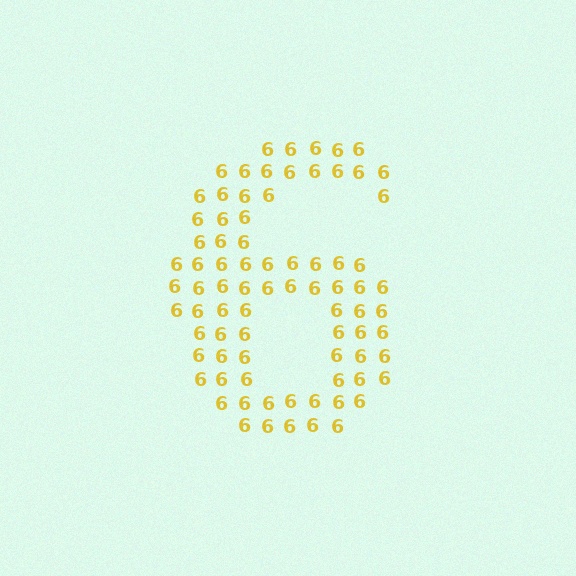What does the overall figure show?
The overall figure shows the digit 6.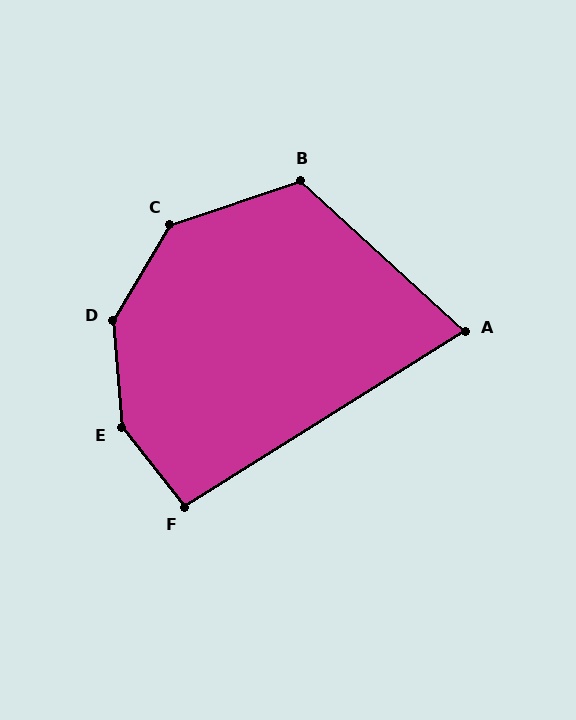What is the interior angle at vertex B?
Approximately 119 degrees (obtuse).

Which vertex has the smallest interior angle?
A, at approximately 74 degrees.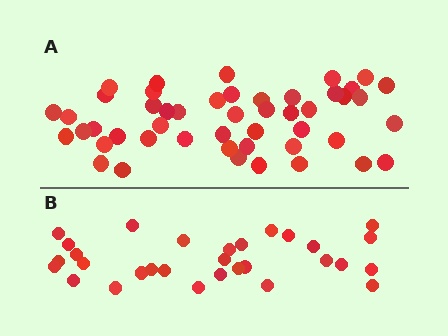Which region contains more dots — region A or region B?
Region A (the top region) has more dots.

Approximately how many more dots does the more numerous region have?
Region A has approximately 20 more dots than region B.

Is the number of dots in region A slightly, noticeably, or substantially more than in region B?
Region A has substantially more. The ratio is roughly 1.6 to 1.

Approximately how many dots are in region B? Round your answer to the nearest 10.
About 30 dots.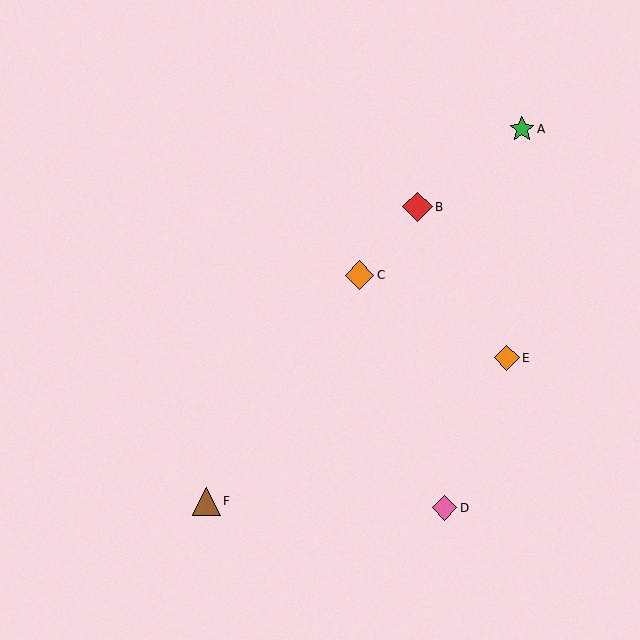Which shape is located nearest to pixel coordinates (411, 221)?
The red diamond (labeled B) at (418, 207) is nearest to that location.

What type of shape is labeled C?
Shape C is an orange diamond.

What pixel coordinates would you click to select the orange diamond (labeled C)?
Click at (360, 275) to select the orange diamond C.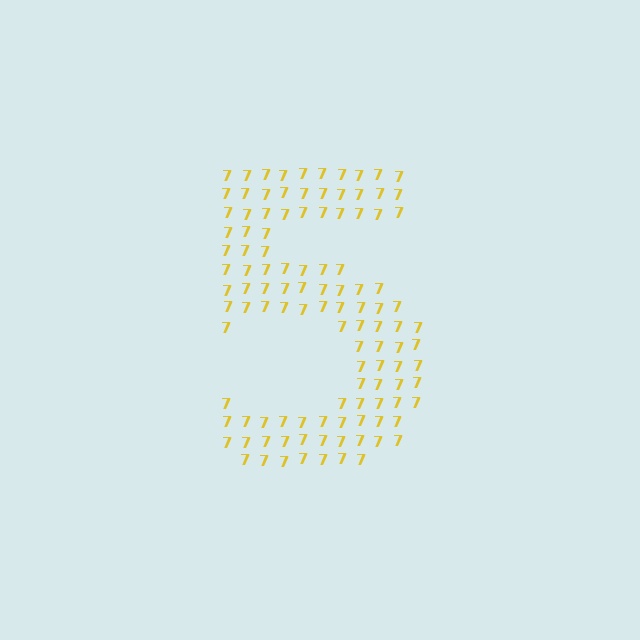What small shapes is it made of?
It is made of small digit 7's.